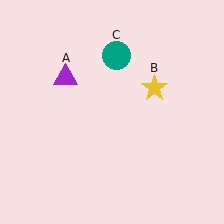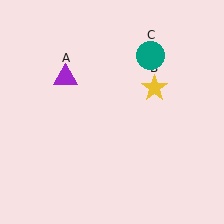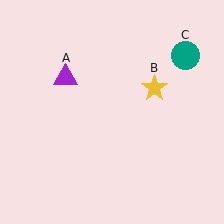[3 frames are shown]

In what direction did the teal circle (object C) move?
The teal circle (object C) moved right.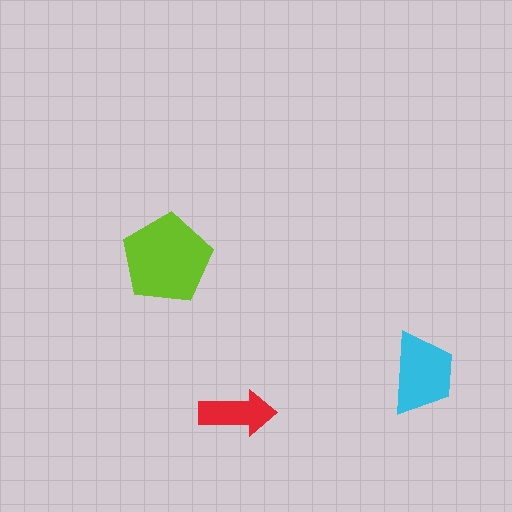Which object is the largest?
The lime pentagon.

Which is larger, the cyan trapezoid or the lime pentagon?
The lime pentagon.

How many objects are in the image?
There are 3 objects in the image.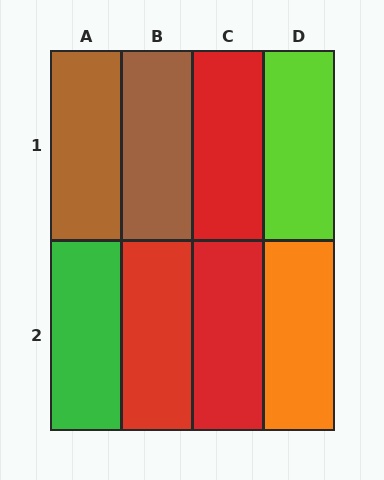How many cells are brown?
2 cells are brown.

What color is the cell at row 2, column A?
Green.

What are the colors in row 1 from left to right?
Brown, brown, red, lime.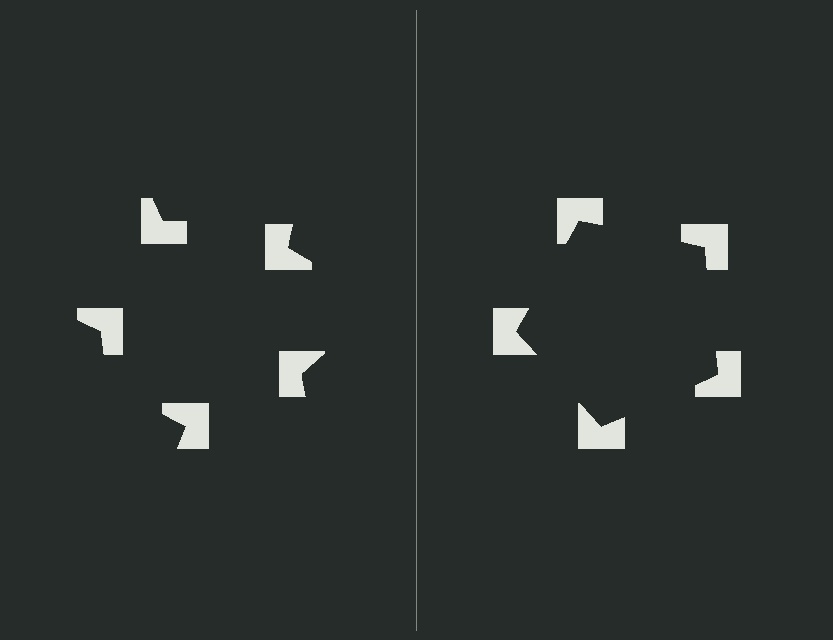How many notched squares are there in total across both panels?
10 — 5 on each side.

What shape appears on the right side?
An illusory pentagon.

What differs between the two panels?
The notched squares are positioned identically on both sides; only the wedge orientations differ. On the right they align to a pentagon; on the left they are misaligned.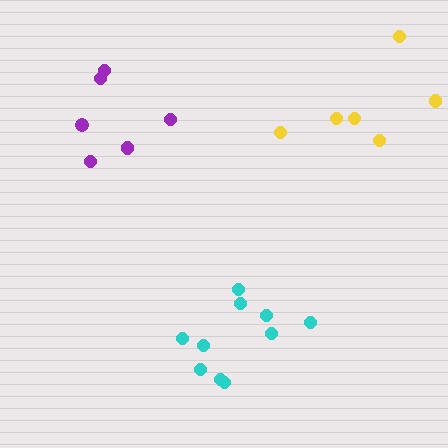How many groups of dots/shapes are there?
There are 3 groups.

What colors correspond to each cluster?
The clusters are colored: cyan, yellow, purple.